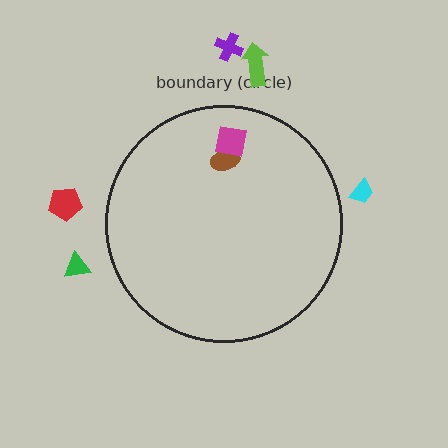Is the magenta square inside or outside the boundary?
Inside.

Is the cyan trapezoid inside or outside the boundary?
Outside.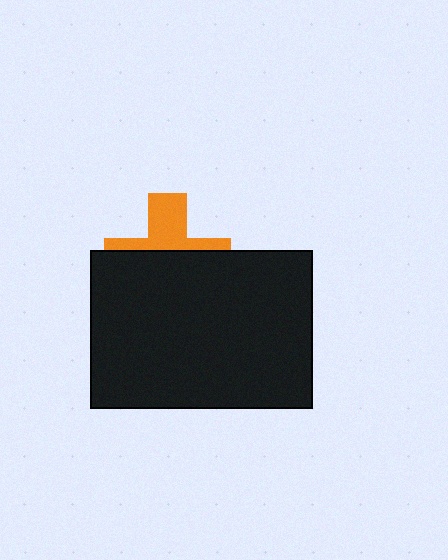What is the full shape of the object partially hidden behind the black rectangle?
The partially hidden object is an orange cross.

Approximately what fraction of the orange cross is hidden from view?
Roughly 61% of the orange cross is hidden behind the black rectangle.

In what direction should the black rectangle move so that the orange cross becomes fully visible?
The black rectangle should move down. That is the shortest direction to clear the overlap and leave the orange cross fully visible.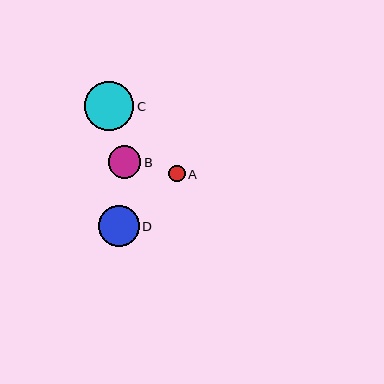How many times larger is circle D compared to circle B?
Circle D is approximately 1.2 times the size of circle B.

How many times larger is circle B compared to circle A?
Circle B is approximately 2.0 times the size of circle A.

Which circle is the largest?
Circle C is the largest with a size of approximately 50 pixels.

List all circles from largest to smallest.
From largest to smallest: C, D, B, A.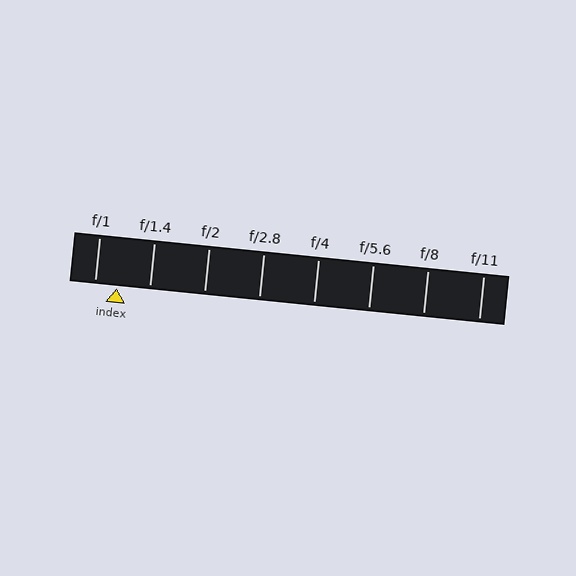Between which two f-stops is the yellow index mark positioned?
The index mark is between f/1 and f/1.4.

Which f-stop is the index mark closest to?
The index mark is closest to f/1.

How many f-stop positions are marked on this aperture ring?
There are 8 f-stop positions marked.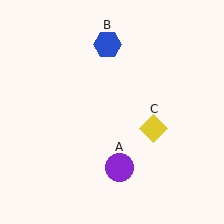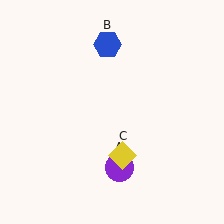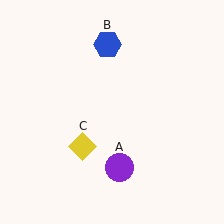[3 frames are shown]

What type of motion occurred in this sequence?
The yellow diamond (object C) rotated clockwise around the center of the scene.